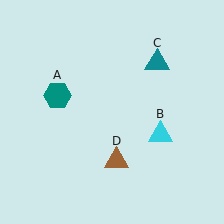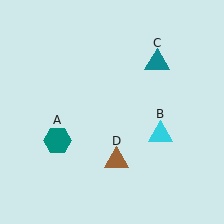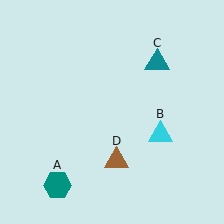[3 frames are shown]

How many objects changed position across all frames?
1 object changed position: teal hexagon (object A).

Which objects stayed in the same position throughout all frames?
Cyan triangle (object B) and teal triangle (object C) and brown triangle (object D) remained stationary.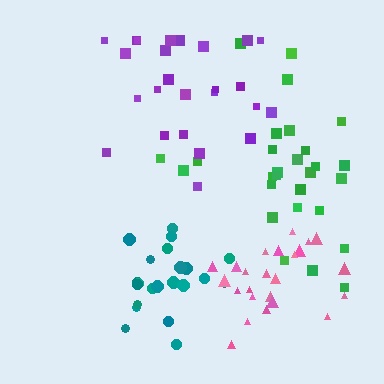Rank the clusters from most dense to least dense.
pink, teal, green, purple.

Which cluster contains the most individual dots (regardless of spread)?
Green (29).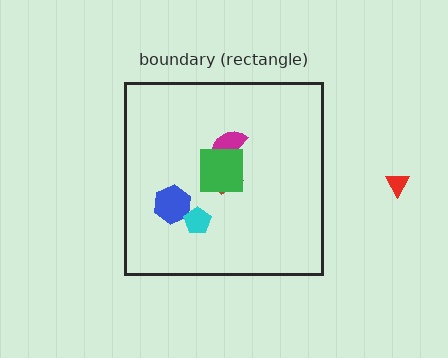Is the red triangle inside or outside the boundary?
Outside.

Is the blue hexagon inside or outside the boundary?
Inside.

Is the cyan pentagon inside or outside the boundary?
Inside.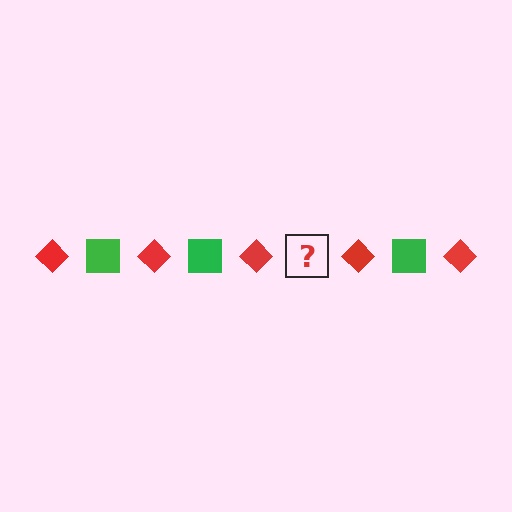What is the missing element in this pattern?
The missing element is a green square.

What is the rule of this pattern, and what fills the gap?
The rule is that the pattern alternates between red diamond and green square. The gap should be filled with a green square.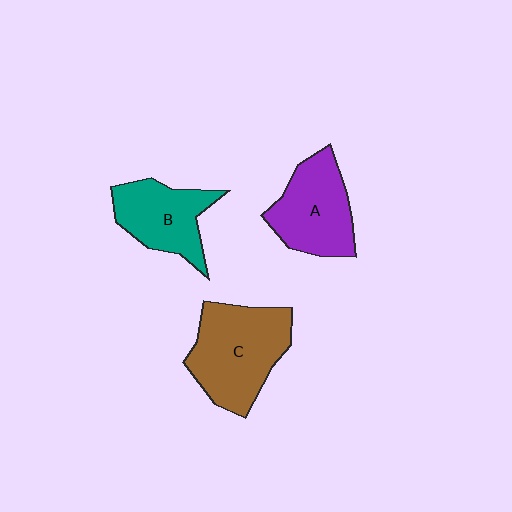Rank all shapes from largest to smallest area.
From largest to smallest: C (brown), A (purple), B (teal).